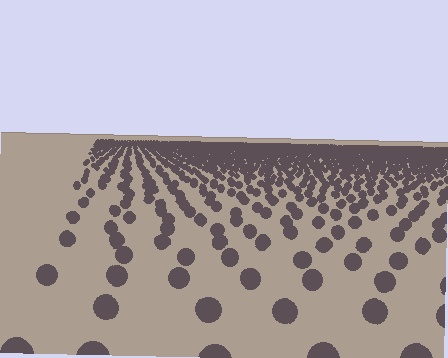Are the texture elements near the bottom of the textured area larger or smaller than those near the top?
Larger. Near the bottom, elements are closer to the viewer and appear at a bigger on-screen size.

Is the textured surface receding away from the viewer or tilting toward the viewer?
The surface is receding away from the viewer. Texture elements get smaller and denser toward the top.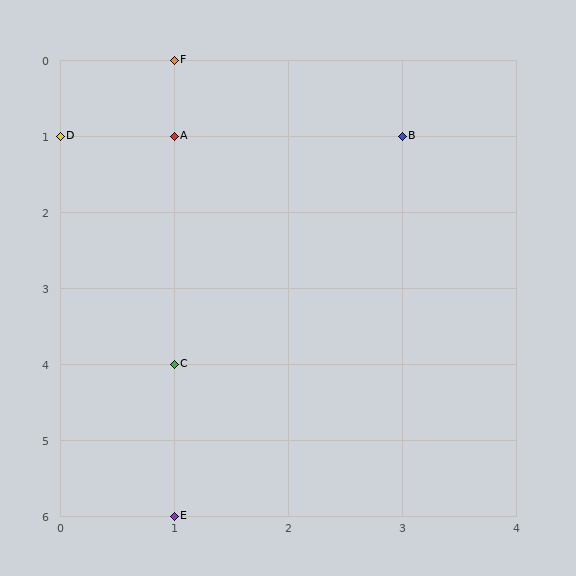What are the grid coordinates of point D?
Point D is at grid coordinates (0, 1).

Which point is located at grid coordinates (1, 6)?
Point E is at (1, 6).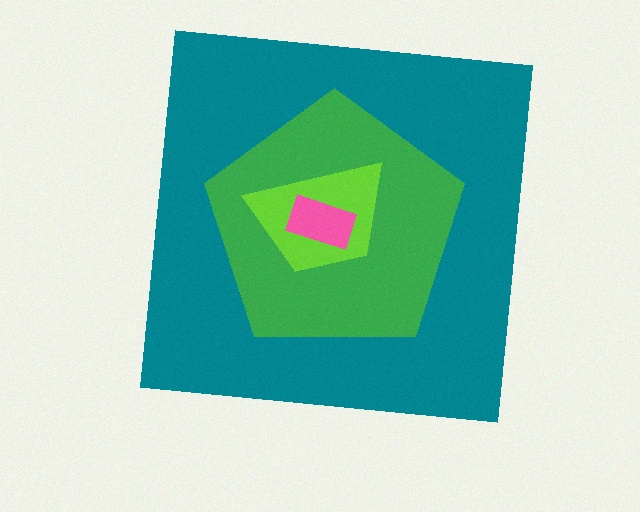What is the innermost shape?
The pink rectangle.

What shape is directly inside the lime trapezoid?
The pink rectangle.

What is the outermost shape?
The teal square.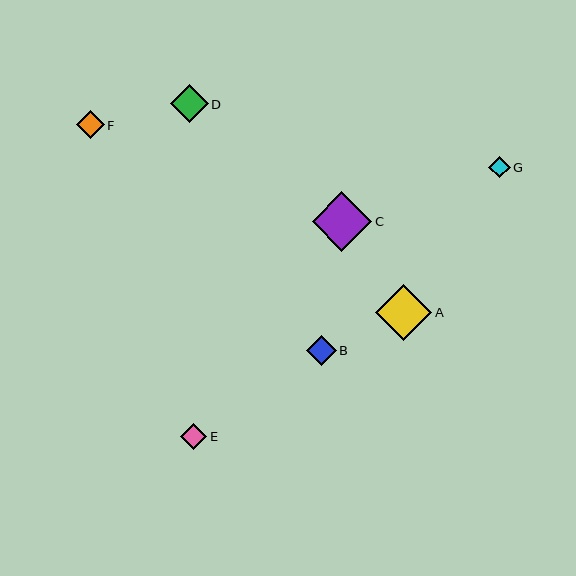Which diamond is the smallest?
Diamond G is the smallest with a size of approximately 22 pixels.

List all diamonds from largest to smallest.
From largest to smallest: C, A, D, B, F, E, G.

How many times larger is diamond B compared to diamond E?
Diamond B is approximately 1.2 times the size of diamond E.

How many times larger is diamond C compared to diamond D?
Diamond C is approximately 1.6 times the size of diamond D.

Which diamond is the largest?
Diamond C is the largest with a size of approximately 60 pixels.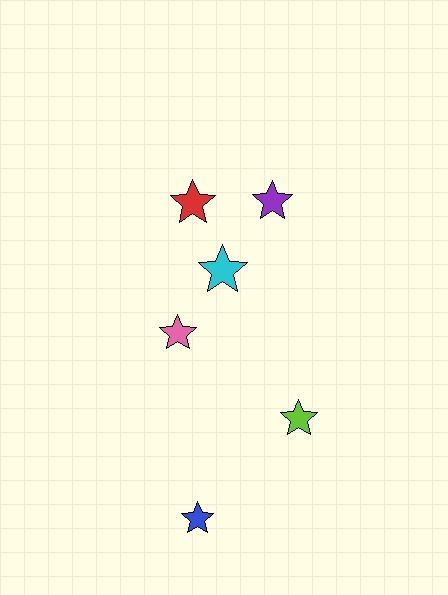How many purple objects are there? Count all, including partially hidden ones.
There is 1 purple object.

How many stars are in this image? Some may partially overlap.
There are 6 stars.